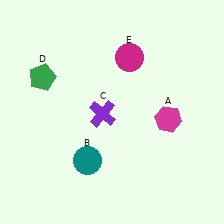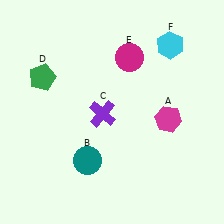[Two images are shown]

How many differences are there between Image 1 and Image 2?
There is 1 difference between the two images.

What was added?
A cyan hexagon (F) was added in Image 2.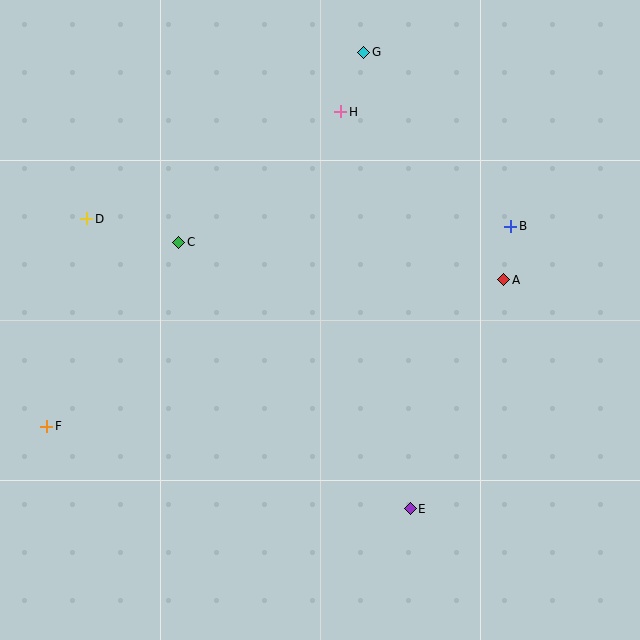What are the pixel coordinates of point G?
Point G is at (364, 52).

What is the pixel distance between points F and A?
The distance between F and A is 480 pixels.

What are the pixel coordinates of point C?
Point C is at (179, 242).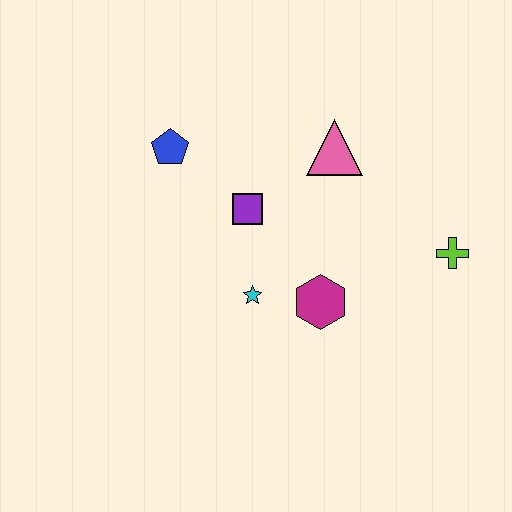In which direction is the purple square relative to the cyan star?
The purple square is above the cyan star.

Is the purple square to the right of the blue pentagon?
Yes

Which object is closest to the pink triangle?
The purple square is closest to the pink triangle.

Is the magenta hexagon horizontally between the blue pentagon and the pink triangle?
Yes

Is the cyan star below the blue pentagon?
Yes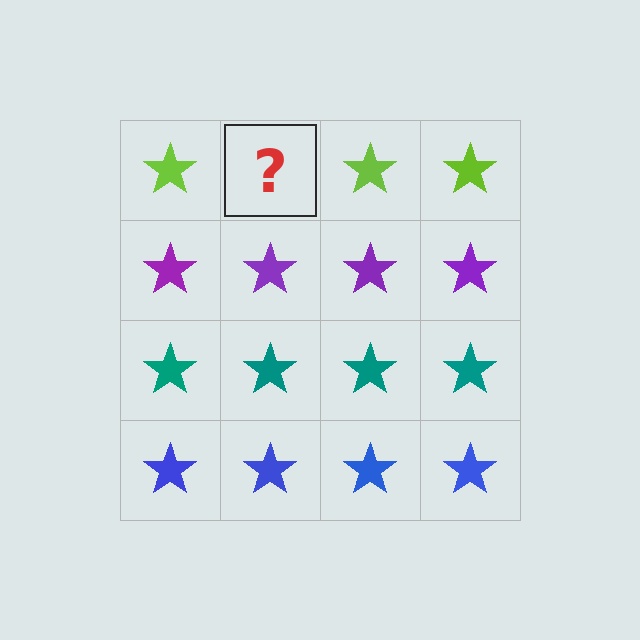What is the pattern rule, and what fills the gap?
The rule is that each row has a consistent color. The gap should be filled with a lime star.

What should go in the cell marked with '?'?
The missing cell should contain a lime star.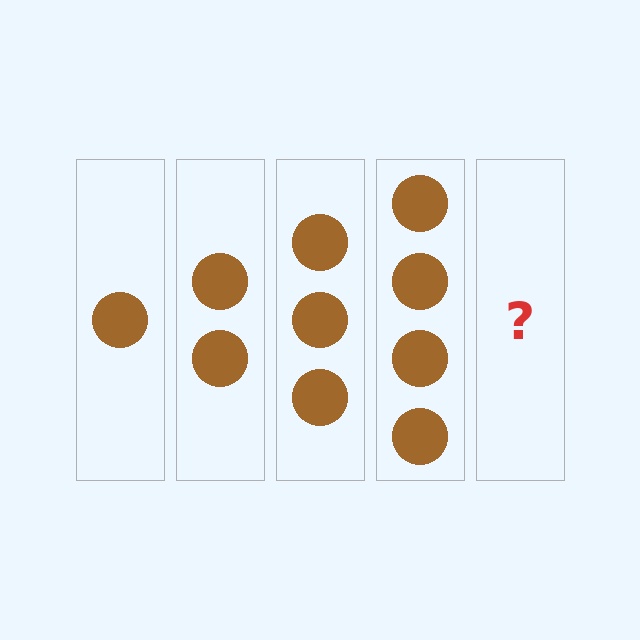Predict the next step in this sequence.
The next step is 5 circles.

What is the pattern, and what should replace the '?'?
The pattern is that each step adds one more circle. The '?' should be 5 circles.